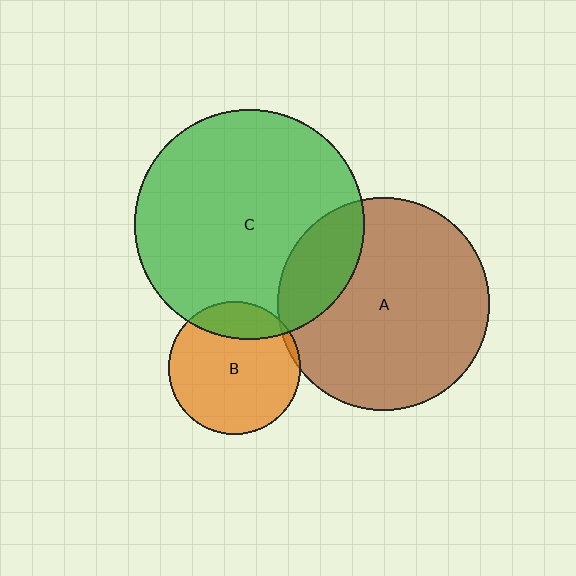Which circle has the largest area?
Circle C (green).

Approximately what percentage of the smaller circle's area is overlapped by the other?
Approximately 5%.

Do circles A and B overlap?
Yes.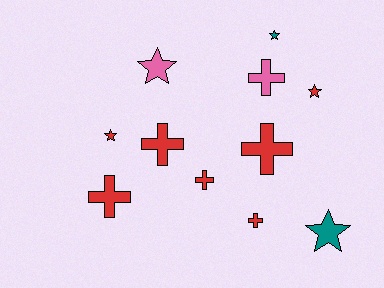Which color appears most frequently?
Red, with 7 objects.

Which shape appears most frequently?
Cross, with 6 objects.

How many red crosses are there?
There are 5 red crosses.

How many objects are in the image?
There are 11 objects.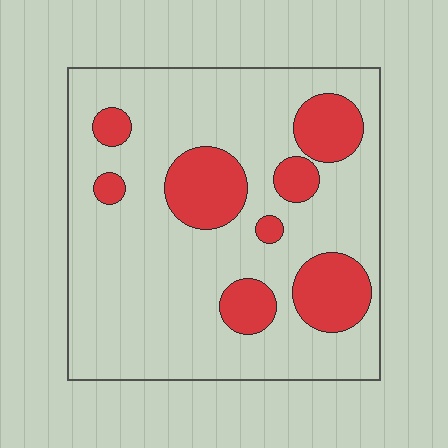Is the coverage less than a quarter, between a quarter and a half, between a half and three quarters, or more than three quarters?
Less than a quarter.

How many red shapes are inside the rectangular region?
8.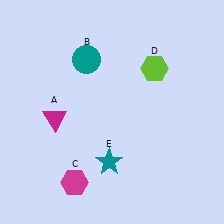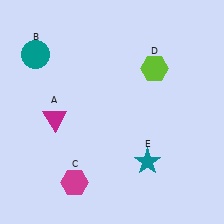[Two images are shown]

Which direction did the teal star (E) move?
The teal star (E) moved right.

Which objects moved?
The objects that moved are: the teal circle (B), the teal star (E).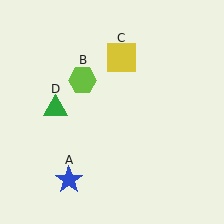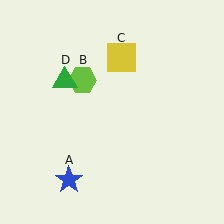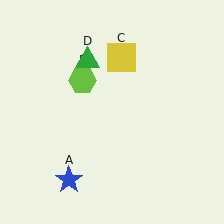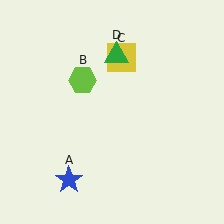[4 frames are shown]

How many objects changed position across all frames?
1 object changed position: green triangle (object D).